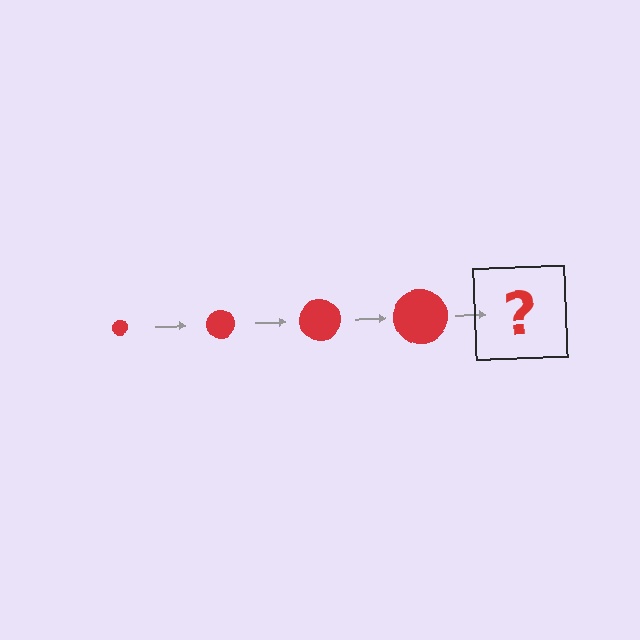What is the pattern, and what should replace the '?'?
The pattern is that the circle gets progressively larger each step. The '?' should be a red circle, larger than the previous one.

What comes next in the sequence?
The next element should be a red circle, larger than the previous one.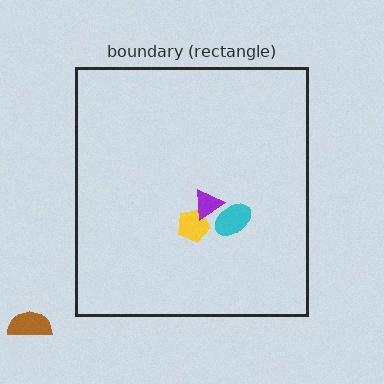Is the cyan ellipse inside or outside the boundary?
Inside.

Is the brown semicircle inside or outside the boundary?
Outside.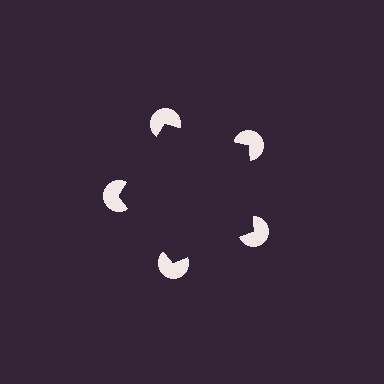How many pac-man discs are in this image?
There are 5 — one at each vertex of the illusory pentagon.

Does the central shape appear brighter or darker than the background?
It typically appears slightly darker than the background, even though no actual brightness change is drawn.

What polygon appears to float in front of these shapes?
An illusory pentagon — its edges are inferred from the aligned wedge cuts in the pac-man discs, not physically drawn.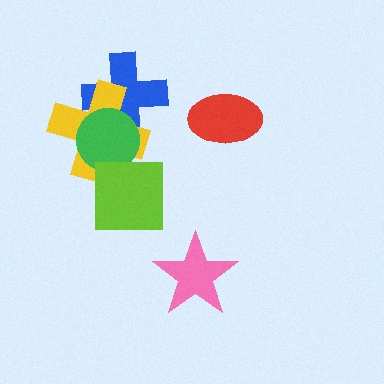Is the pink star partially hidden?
No, no other shape covers it.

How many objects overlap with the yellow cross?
3 objects overlap with the yellow cross.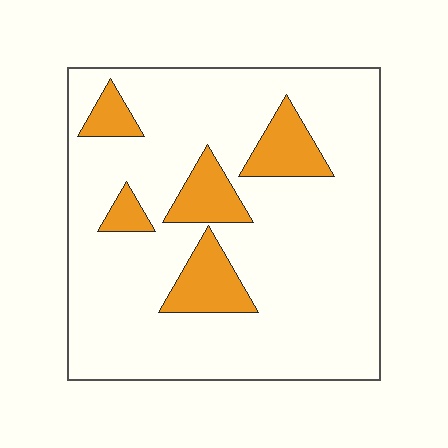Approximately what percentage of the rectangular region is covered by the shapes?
Approximately 15%.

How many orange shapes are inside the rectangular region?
5.